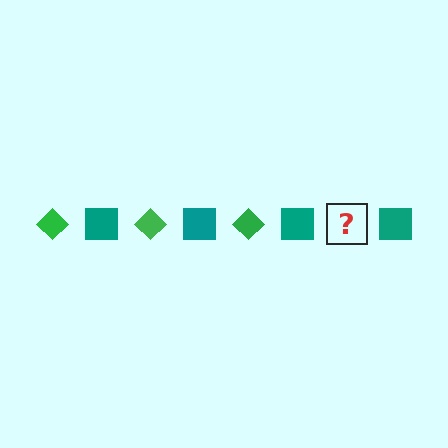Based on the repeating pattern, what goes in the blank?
The blank should be a green diamond.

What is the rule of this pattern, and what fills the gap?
The rule is that the pattern alternates between green diamond and teal square. The gap should be filled with a green diamond.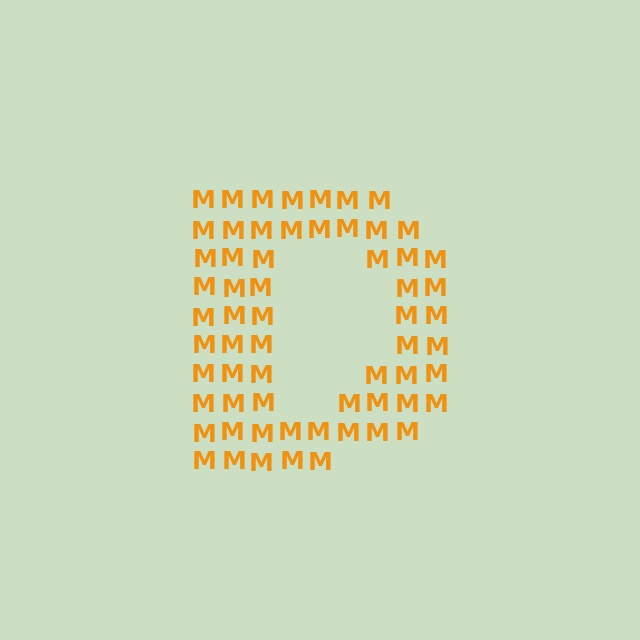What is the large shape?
The large shape is the letter D.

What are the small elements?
The small elements are letter M's.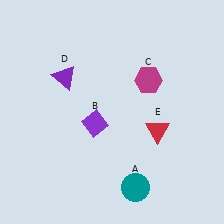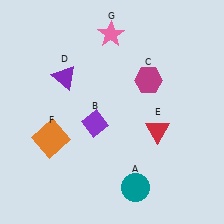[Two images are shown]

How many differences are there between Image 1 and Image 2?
There are 2 differences between the two images.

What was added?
An orange square (F), a pink star (G) were added in Image 2.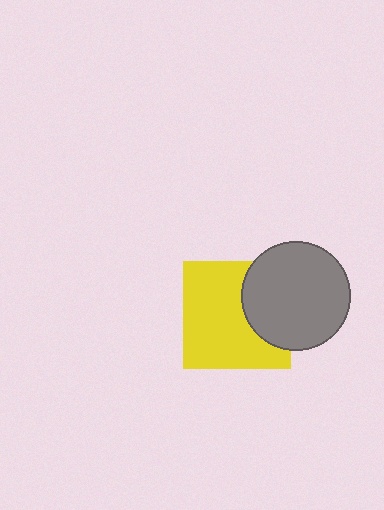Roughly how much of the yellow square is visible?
Most of it is visible (roughly 68%).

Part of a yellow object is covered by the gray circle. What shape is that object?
It is a square.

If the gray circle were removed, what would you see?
You would see the complete yellow square.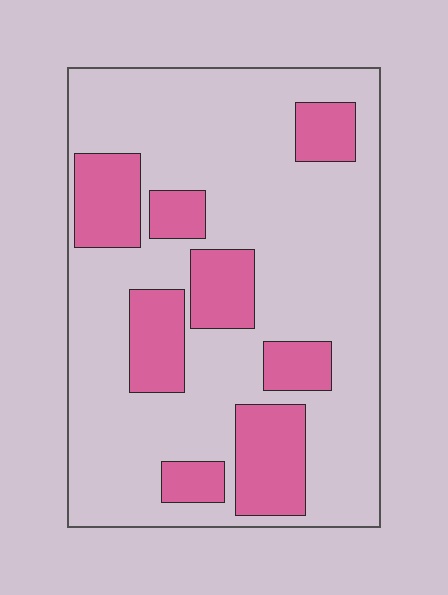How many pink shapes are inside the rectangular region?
8.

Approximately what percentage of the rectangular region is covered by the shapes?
Approximately 25%.